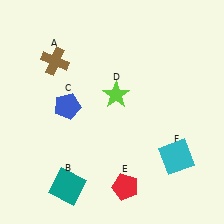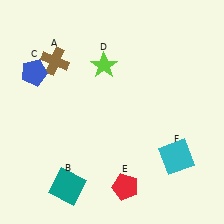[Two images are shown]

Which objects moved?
The objects that moved are: the blue pentagon (C), the lime star (D).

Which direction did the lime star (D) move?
The lime star (D) moved up.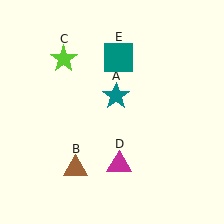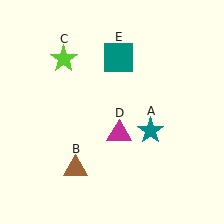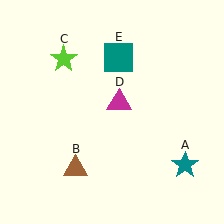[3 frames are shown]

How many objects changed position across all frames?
2 objects changed position: teal star (object A), magenta triangle (object D).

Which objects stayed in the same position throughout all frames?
Brown triangle (object B) and lime star (object C) and teal square (object E) remained stationary.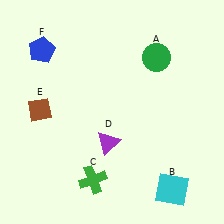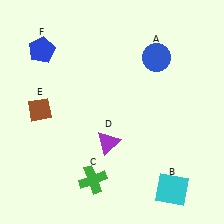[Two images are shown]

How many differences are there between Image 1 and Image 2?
There is 1 difference between the two images.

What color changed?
The circle (A) changed from green in Image 1 to blue in Image 2.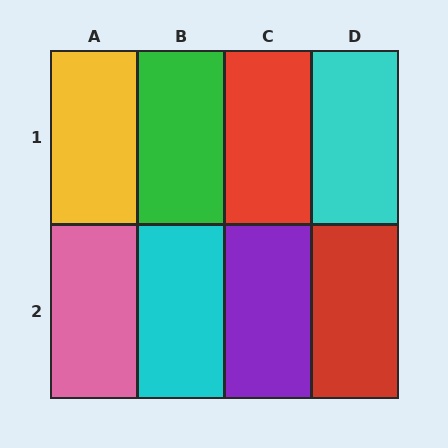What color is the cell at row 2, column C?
Purple.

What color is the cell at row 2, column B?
Cyan.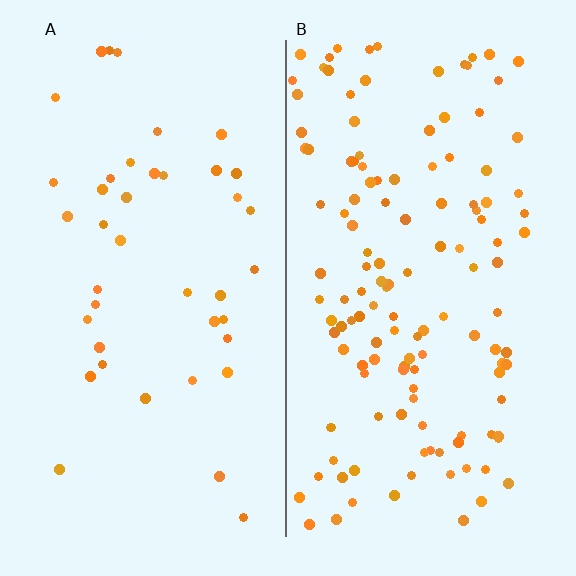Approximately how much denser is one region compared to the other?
Approximately 3.3× — region B over region A.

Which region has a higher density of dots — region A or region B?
B (the right).